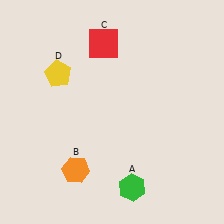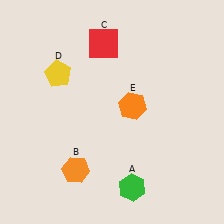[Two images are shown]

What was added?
An orange hexagon (E) was added in Image 2.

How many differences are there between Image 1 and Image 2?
There is 1 difference between the two images.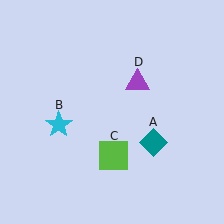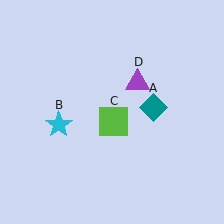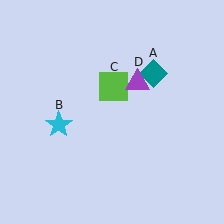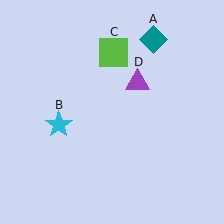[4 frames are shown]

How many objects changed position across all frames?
2 objects changed position: teal diamond (object A), lime square (object C).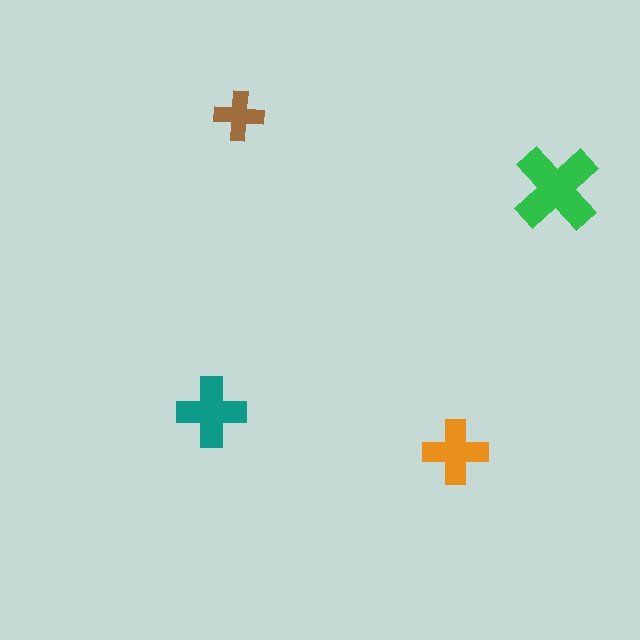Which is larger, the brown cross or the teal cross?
The teal one.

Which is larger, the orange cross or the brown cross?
The orange one.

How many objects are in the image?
There are 4 objects in the image.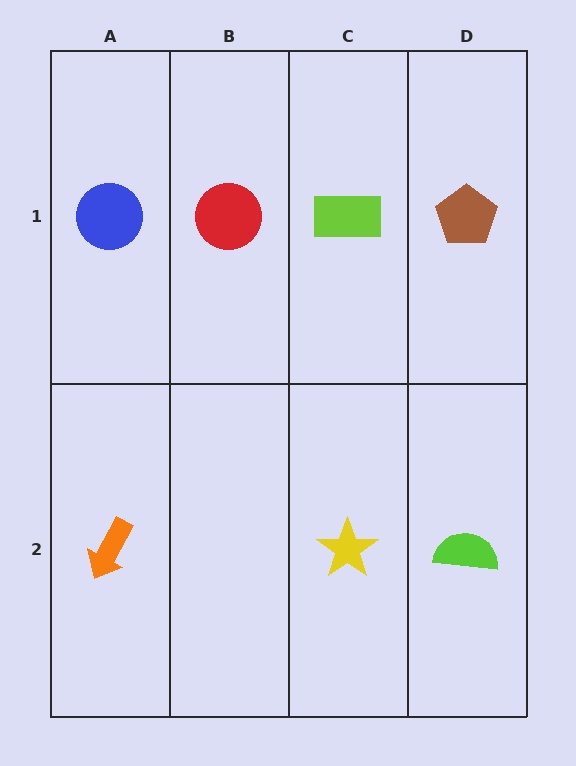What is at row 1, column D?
A brown pentagon.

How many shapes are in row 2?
3 shapes.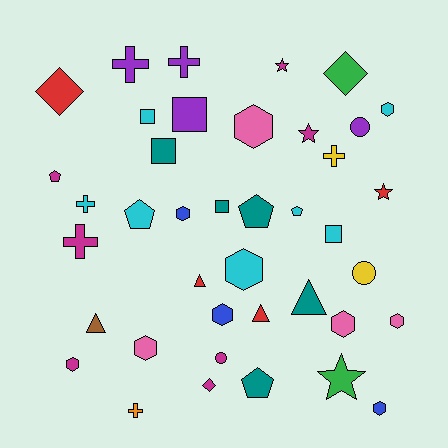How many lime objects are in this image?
There are no lime objects.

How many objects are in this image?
There are 40 objects.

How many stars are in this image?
There are 4 stars.